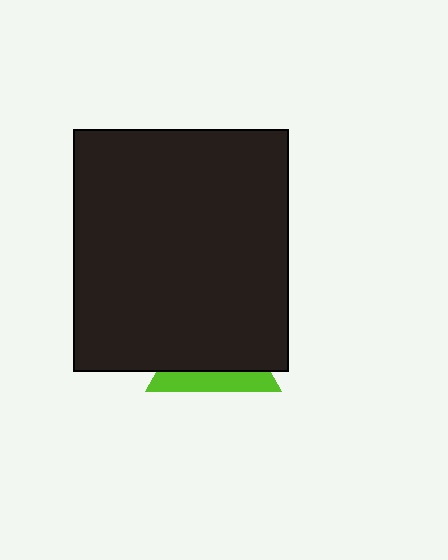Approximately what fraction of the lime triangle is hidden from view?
Roughly 69% of the lime triangle is hidden behind the black rectangle.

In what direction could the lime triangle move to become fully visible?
The lime triangle could move down. That would shift it out from behind the black rectangle entirely.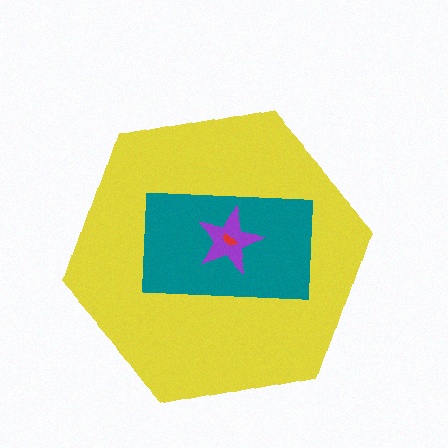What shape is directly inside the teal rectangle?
The purple star.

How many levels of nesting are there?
4.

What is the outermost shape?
The yellow hexagon.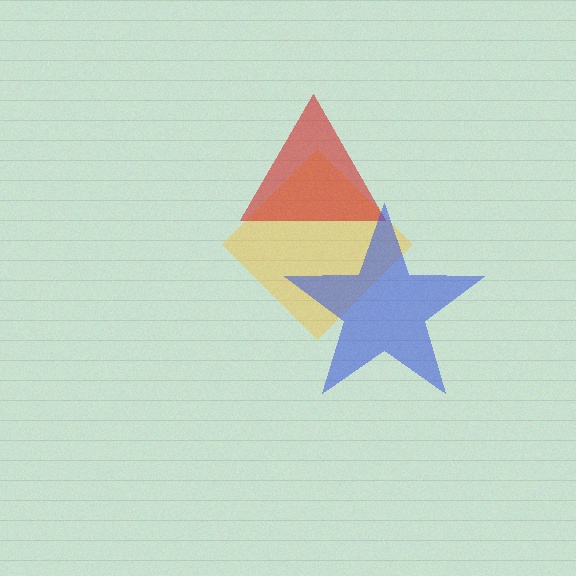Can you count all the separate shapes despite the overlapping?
Yes, there are 3 separate shapes.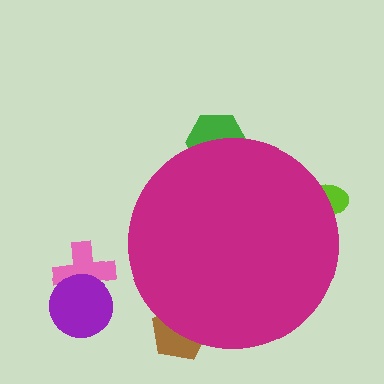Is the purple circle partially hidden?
No, the purple circle is fully visible.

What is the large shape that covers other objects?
A magenta circle.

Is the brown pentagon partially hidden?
Yes, the brown pentagon is partially hidden behind the magenta circle.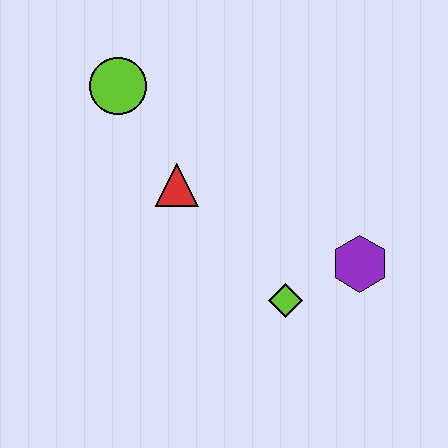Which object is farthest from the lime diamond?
The lime circle is farthest from the lime diamond.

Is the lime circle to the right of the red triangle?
No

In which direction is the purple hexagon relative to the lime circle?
The purple hexagon is to the right of the lime circle.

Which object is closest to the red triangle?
The lime circle is closest to the red triangle.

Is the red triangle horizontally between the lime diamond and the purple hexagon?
No